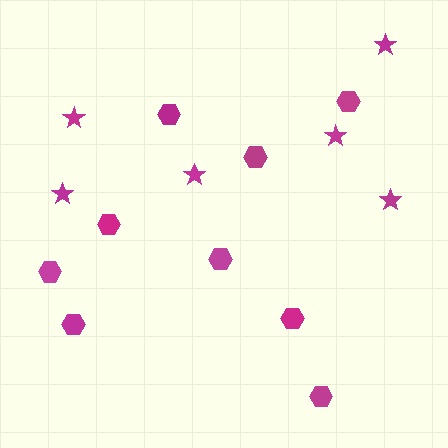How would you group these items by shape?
There are 2 groups: one group of hexagons (9) and one group of stars (6).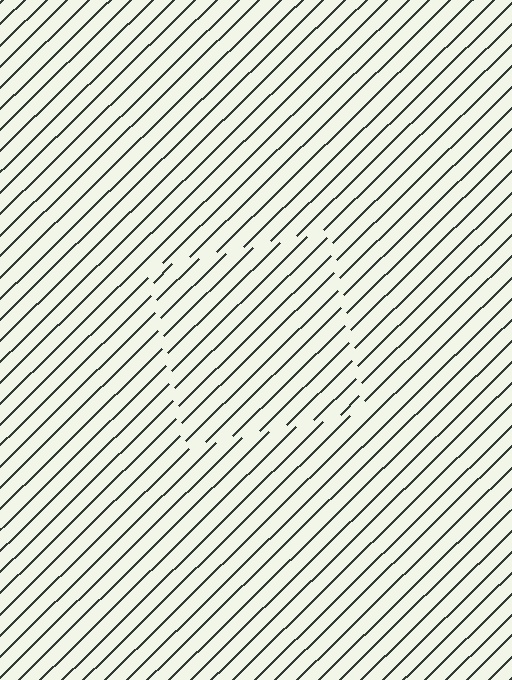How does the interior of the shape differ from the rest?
The interior of the shape contains the same grating, shifted by half a period — the contour is defined by the phase discontinuity where line-ends from the inner and outer gratings abut.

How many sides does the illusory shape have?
4 sides — the line-ends trace a square.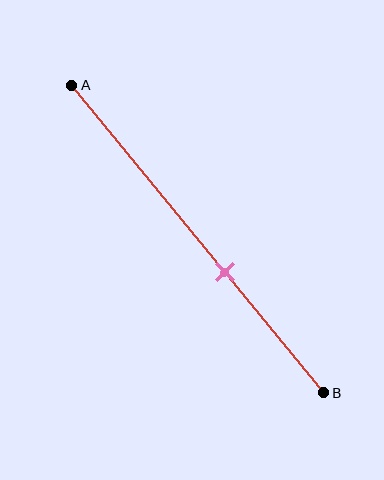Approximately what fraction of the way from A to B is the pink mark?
The pink mark is approximately 60% of the way from A to B.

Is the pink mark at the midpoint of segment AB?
No, the mark is at about 60% from A, not at the 50% midpoint.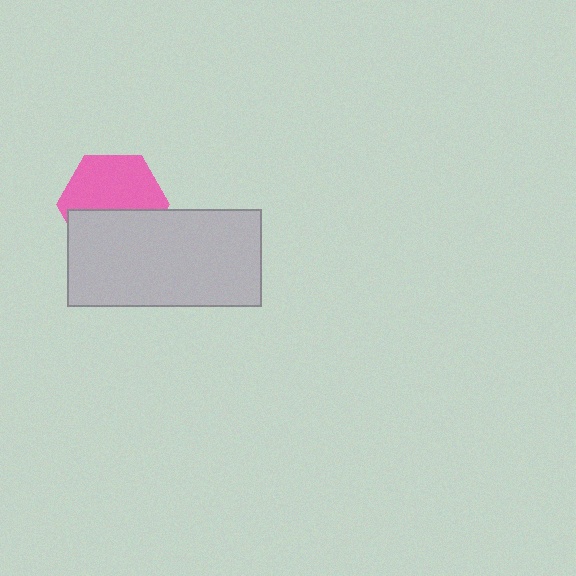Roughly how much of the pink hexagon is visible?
About half of it is visible (roughly 57%).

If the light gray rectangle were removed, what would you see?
You would see the complete pink hexagon.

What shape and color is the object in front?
The object in front is a light gray rectangle.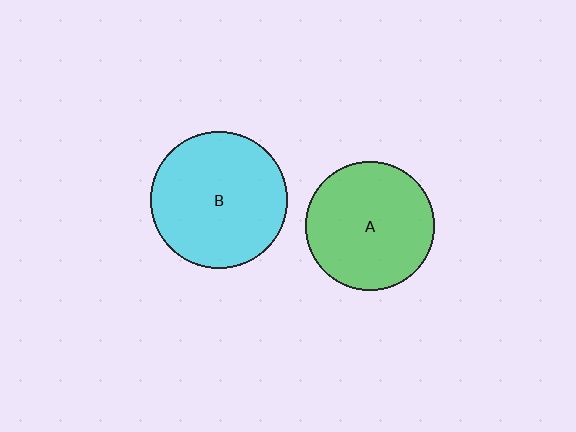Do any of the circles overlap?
No, none of the circles overlap.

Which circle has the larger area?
Circle B (cyan).